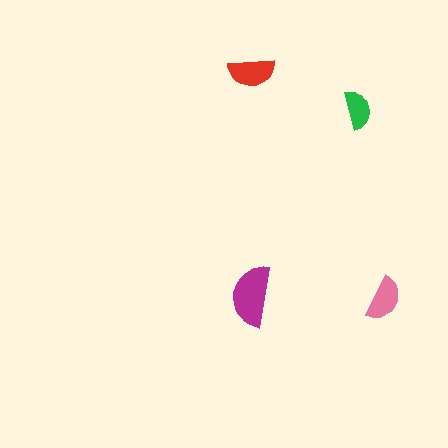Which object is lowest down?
The pink semicircle is bottommost.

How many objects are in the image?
There are 4 objects in the image.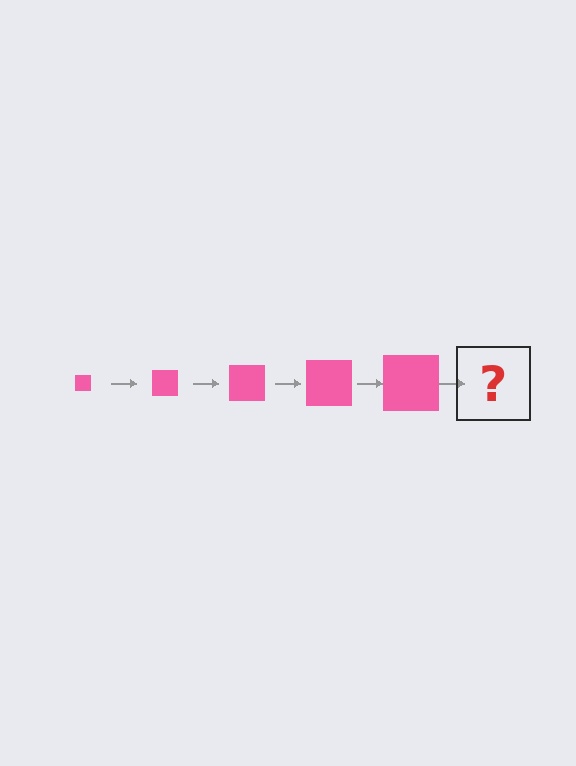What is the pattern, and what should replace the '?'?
The pattern is that the square gets progressively larger each step. The '?' should be a pink square, larger than the previous one.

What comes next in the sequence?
The next element should be a pink square, larger than the previous one.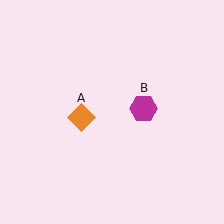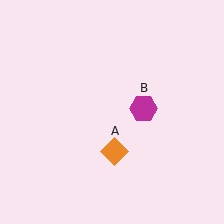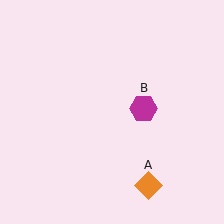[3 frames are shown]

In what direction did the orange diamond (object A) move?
The orange diamond (object A) moved down and to the right.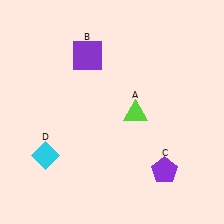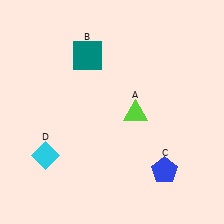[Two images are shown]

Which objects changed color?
B changed from purple to teal. C changed from purple to blue.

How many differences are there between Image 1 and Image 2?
There are 2 differences between the two images.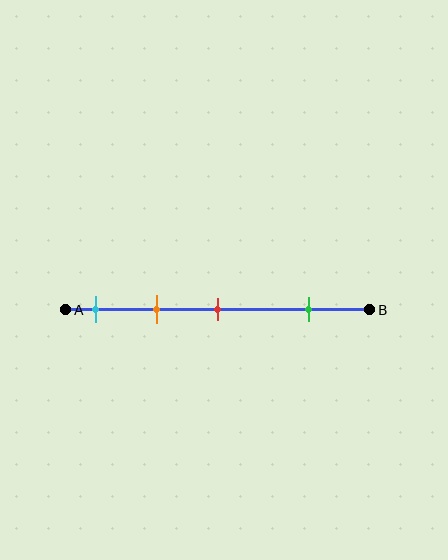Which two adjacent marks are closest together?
The cyan and orange marks are the closest adjacent pair.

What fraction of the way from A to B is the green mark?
The green mark is approximately 80% (0.8) of the way from A to B.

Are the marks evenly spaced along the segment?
No, the marks are not evenly spaced.